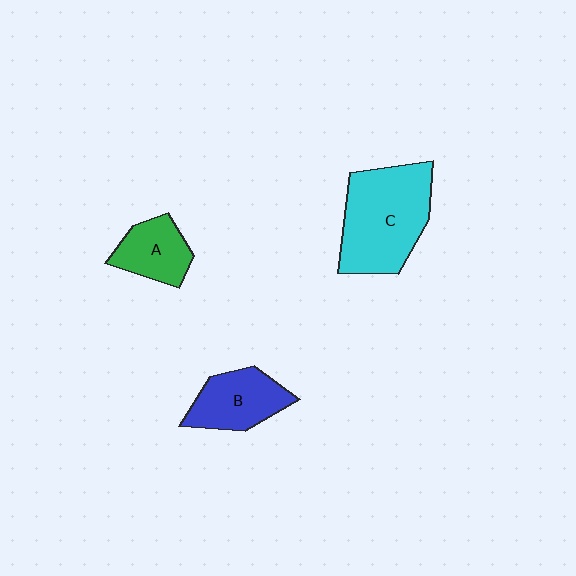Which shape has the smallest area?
Shape A (green).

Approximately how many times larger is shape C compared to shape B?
Approximately 1.7 times.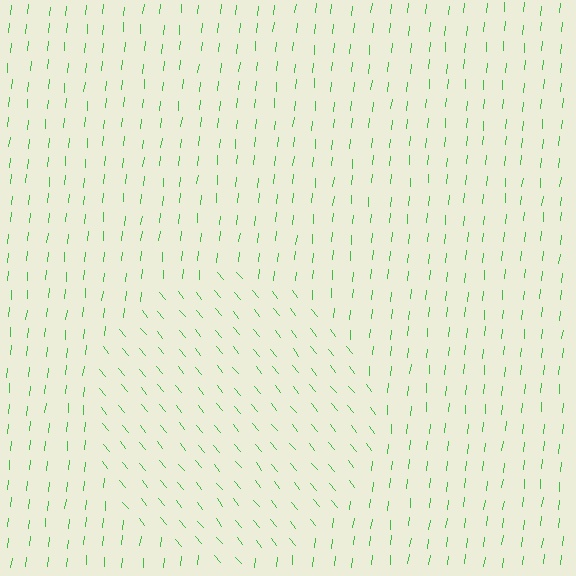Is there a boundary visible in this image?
Yes, there is a texture boundary formed by a change in line orientation.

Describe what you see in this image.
The image is filled with small green line segments. A circle region in the image has lines oriented differently from the surrounding lines, creating a visible texture boundary.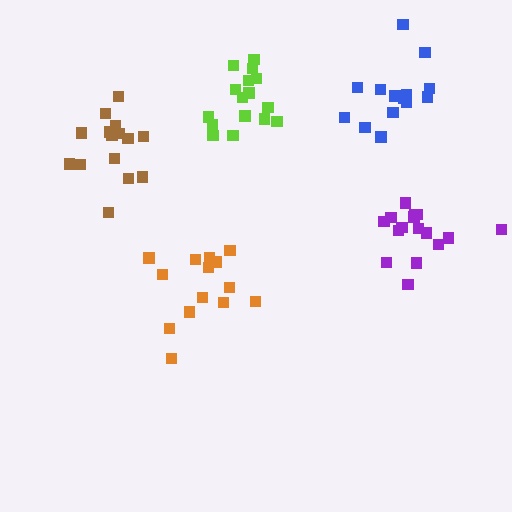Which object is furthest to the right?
The purple cluster is rightmost.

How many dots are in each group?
Group 1: 16 dots, Group 2: 14 dots, Group 3: 14 dots, Group 4: 15 dots, Group 5: 16 dots (75 total).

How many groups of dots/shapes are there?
There are 5 groups.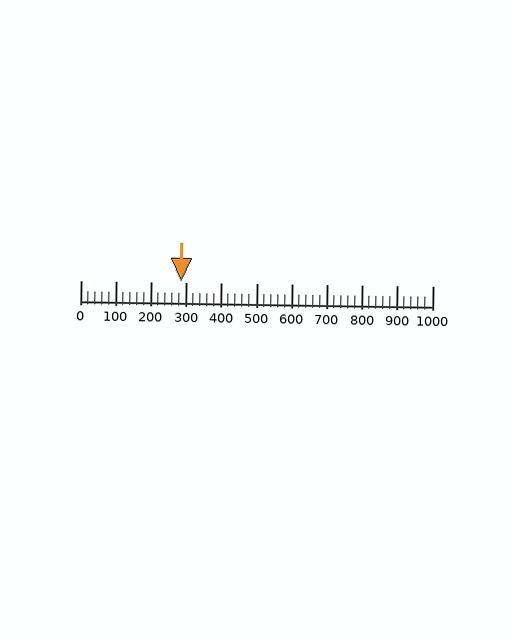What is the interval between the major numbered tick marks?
The major tick marks are spaced 100 units apart.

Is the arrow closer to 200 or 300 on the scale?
The arrow is closer to 300.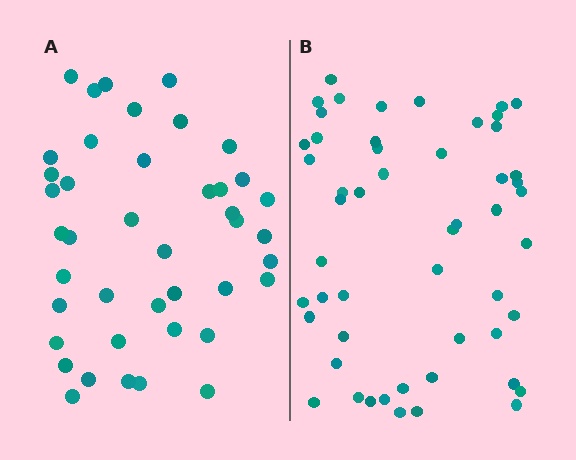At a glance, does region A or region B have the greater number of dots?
Region B (the right region) has more dots.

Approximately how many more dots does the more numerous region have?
Region B has roughly 10 or so more dots than region A.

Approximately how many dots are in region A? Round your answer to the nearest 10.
About 40 dots. (The exact count is 42, which rounds to 40.)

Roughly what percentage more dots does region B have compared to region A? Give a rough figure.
About 25% more.